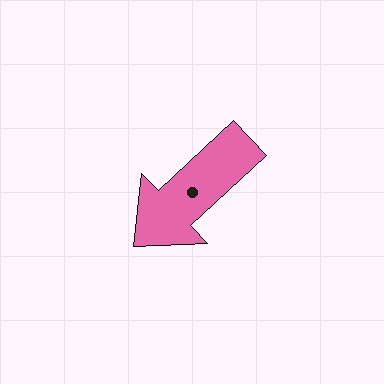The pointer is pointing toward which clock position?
Roughly 8 o'clock.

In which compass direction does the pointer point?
Southwest.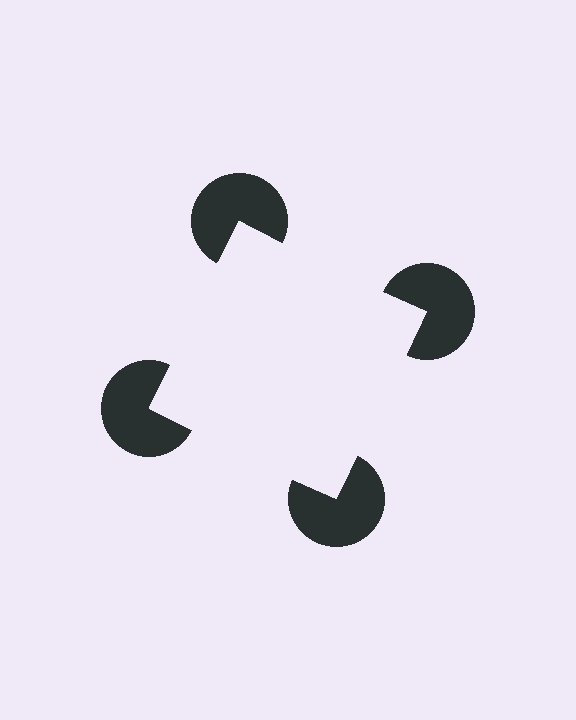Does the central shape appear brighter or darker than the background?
It typically appears slightly brighter than the background, even though no actual brightness change is drawn.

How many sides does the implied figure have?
4 sides.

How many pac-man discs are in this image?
There are 4 — one at each vertex of the illusory square.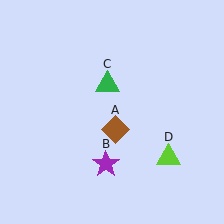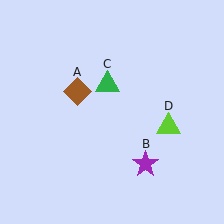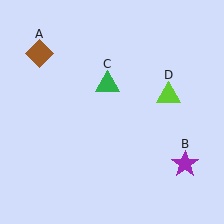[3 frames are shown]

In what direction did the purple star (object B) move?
The purple star (object B) moved right.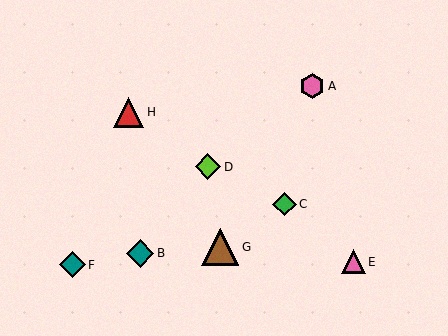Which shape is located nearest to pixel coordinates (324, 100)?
The pink hexagon (labeled A) at (312, 86) is nearest to that location.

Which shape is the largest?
The brown triangle (labeled G) is the largest.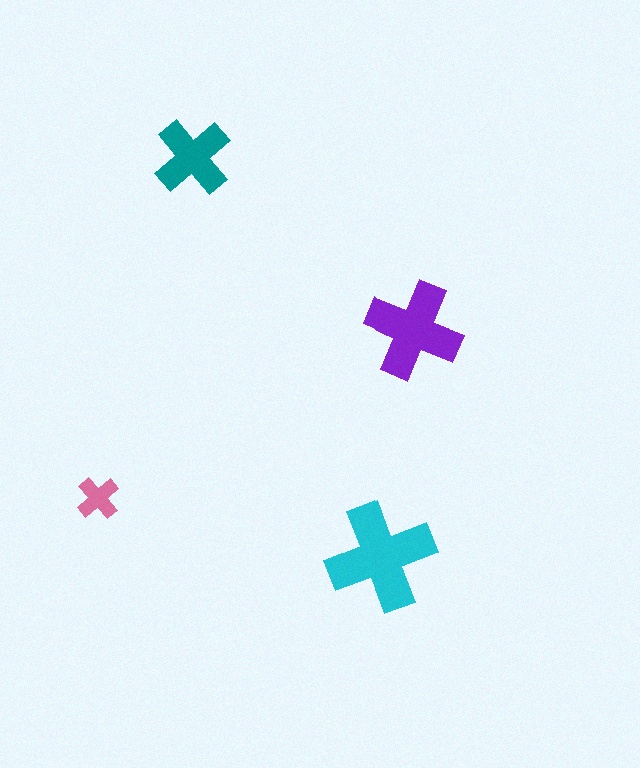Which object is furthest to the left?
The pink cross is leftmost.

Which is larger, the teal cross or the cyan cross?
The cyan one.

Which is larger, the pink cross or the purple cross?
The purple one.